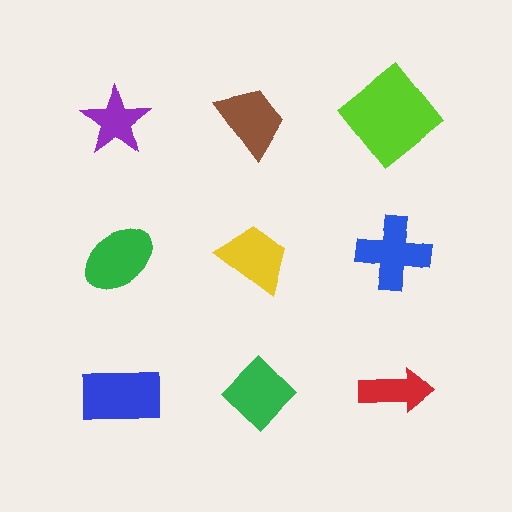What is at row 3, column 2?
A green diamond.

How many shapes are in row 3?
3 shapes.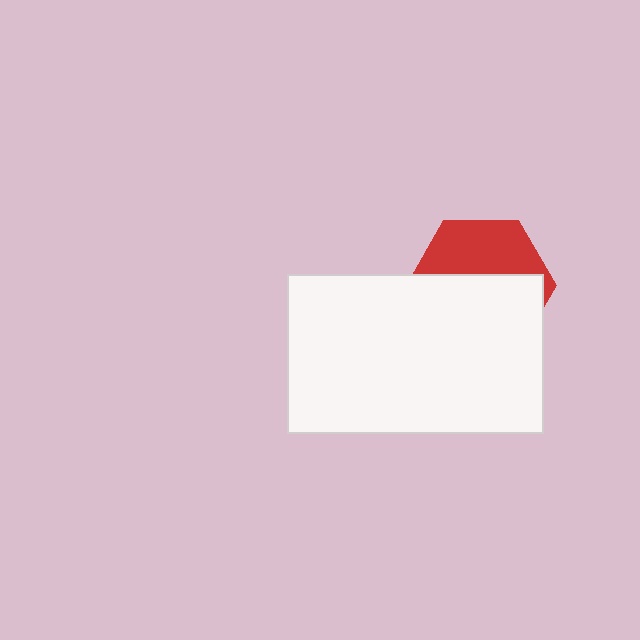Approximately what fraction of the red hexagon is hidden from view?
Roughly 60% of the red hexagon is hidden behind the white rectangle.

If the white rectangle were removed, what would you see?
You would see the complete red hexagon.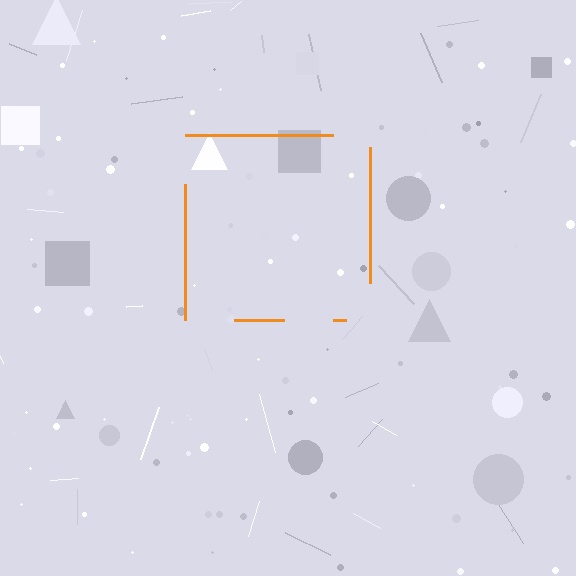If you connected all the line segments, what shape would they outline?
They would outline a square.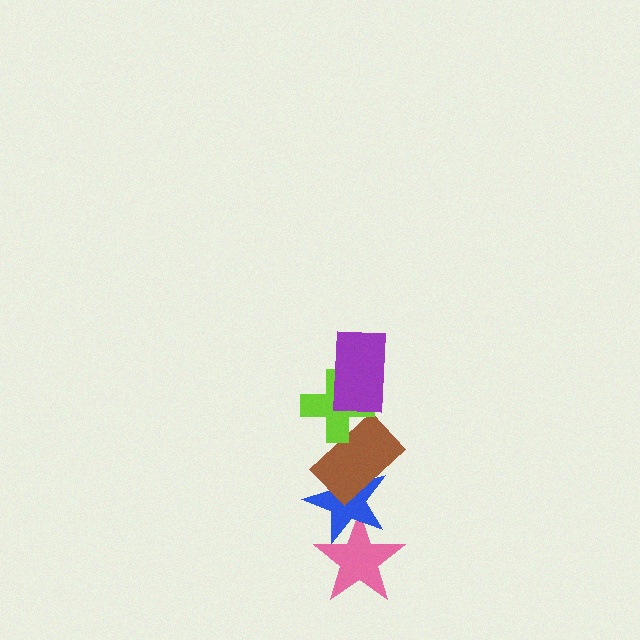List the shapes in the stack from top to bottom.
From top to bottom: the purple rectangle, the lime cross, the brown rectangle, the blue star, the pink star.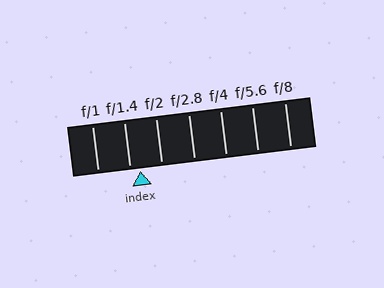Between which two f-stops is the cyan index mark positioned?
The index mark is between f/1.4 and f/2.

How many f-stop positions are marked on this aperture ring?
There are 7 f-stop positions marked.